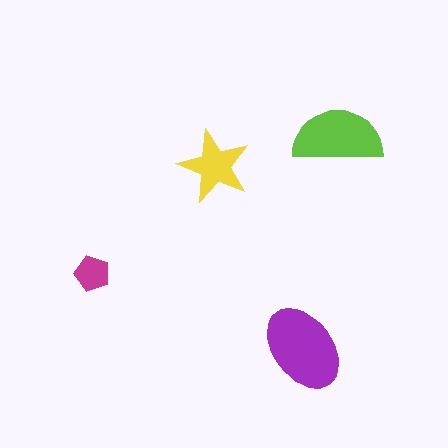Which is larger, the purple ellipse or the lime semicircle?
The purple ellipse.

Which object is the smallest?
The magenta pentagon.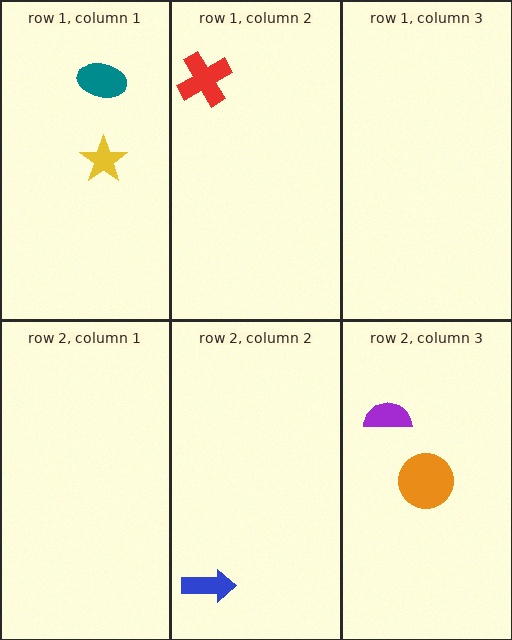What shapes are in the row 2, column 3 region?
The purple semicircle, the orange circle.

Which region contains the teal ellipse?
The row 1, column 1 region.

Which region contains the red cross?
The row 1, column 2 region.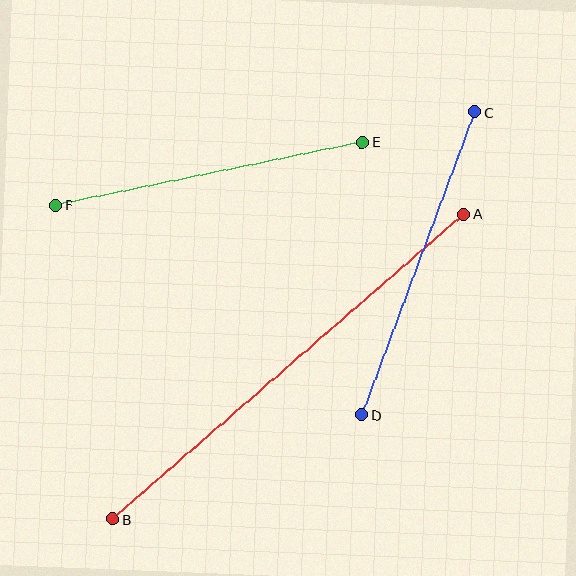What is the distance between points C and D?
The distance is approximately 323 pixels.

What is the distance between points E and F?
The distance is approximately 313 pixels.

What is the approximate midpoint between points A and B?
The midpoint is at approximately (288, 367) pixels.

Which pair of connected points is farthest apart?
Points A and B are farthest apart.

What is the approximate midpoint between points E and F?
The midpoint is at approximately (209, 174) pixels.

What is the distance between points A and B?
The distance is approximately 465 pixels.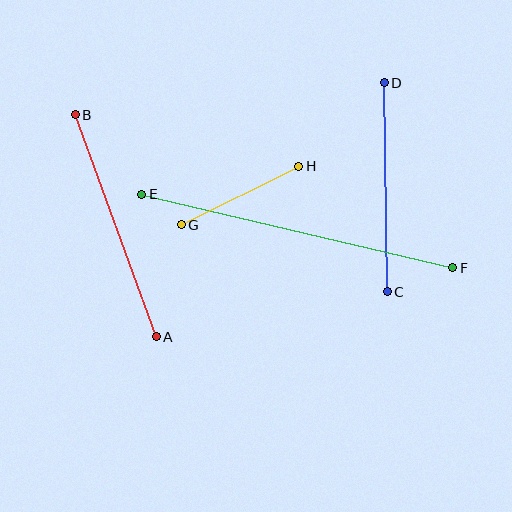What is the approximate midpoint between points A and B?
The midpoint is at approximately (116, 226) pixels.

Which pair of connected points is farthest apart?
Points E and F are farthest apart.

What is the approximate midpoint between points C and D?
The midpoint is at approximately (386, 187) pixels.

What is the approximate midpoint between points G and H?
The midpoint is at approximately (240, 196) pixels.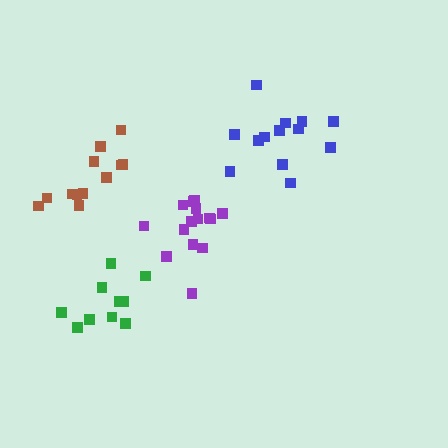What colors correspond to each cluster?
The clusters are colored: purple, blue, green, brown.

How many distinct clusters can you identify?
There are 4 distinct clusters.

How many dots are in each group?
Group 1: 15 dots, Group 2: 13 dots, Group 3: 10 dots, Group 4: 12 dots (50 total).